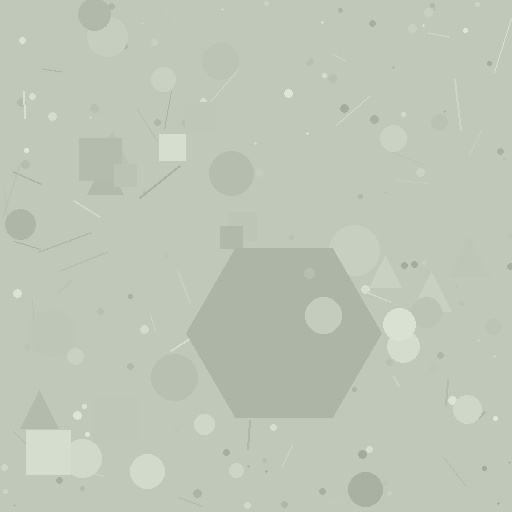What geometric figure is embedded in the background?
A hexagon is embedded in the background.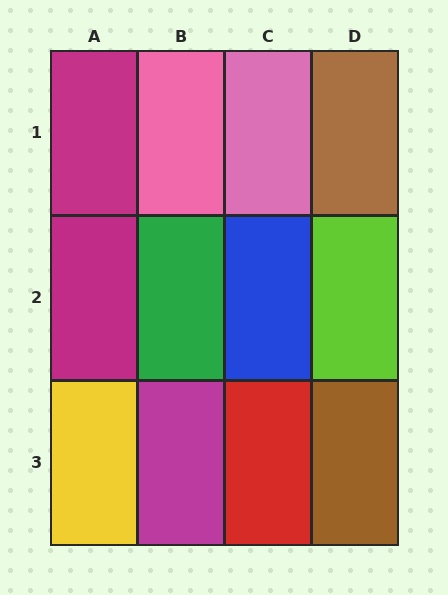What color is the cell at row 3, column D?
Brown.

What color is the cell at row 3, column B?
Magenta.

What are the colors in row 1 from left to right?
Magenta, pink, pink, brown.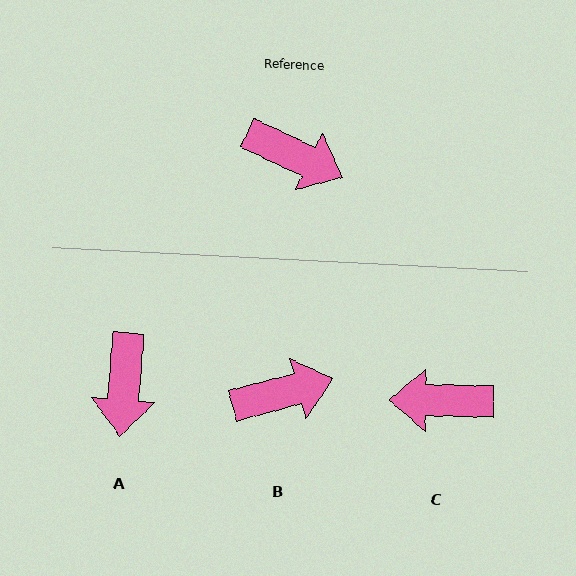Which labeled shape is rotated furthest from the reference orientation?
C, about 155 degrees away.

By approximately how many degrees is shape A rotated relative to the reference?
Approximately 69 degrees clockwise.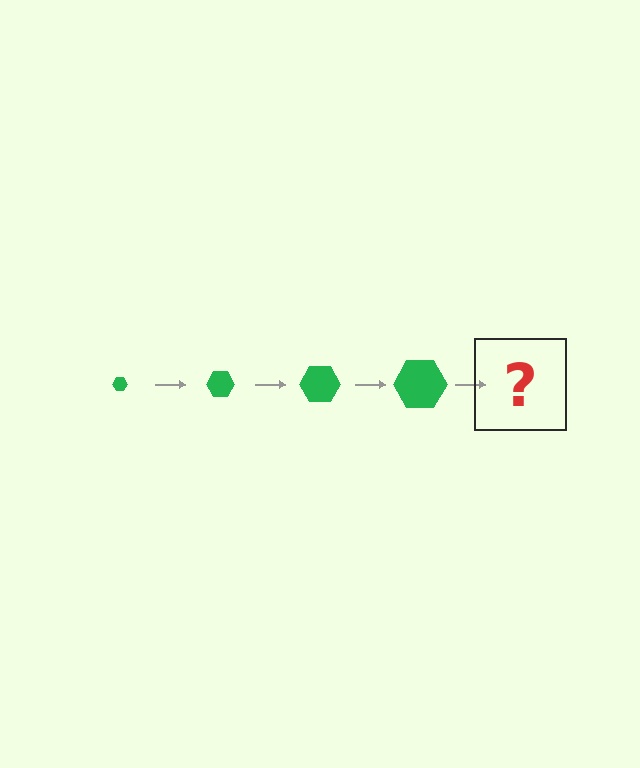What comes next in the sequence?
The next element should be a green hexagon, larger than the previous one.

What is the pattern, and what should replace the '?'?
The pattern is that the hexagon gets progressively larger each step. The '?' should be a green hexagon, larger than the previous one.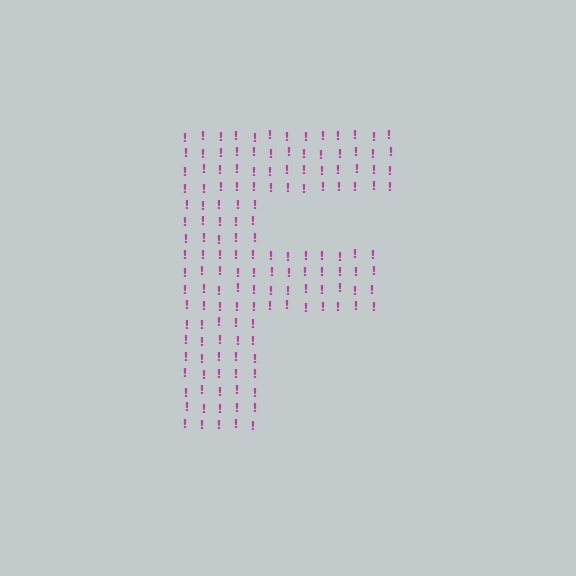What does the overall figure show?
The overall figure shows the letter F.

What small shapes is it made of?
It is made of small exclamation marks.